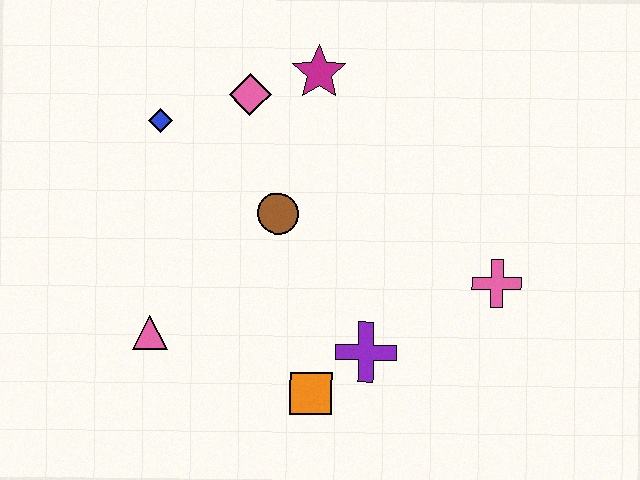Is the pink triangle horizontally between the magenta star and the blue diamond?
No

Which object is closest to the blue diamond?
The pink diamond is closest to the blue diamond.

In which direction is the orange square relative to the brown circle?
The orange square is below the brown circle.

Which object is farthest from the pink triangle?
The pink cross is farthest from the pink triangle.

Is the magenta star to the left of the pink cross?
Yes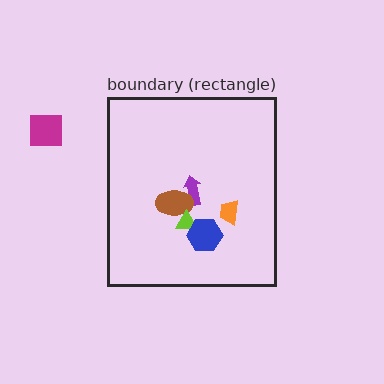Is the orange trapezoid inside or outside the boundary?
Inside.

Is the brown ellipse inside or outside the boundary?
Inside.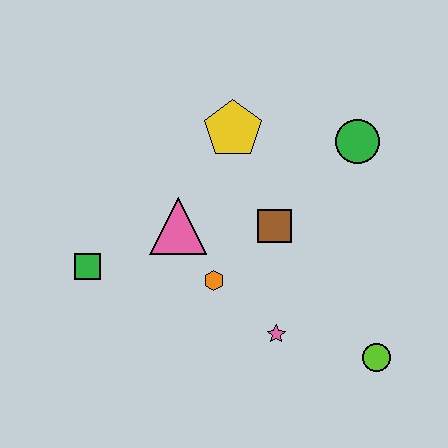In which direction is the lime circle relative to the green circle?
The lime circle is below the green circle.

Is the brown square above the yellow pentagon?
No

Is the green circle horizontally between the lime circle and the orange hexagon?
Yes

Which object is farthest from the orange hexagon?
The green circle is farthest from the orange hexagon.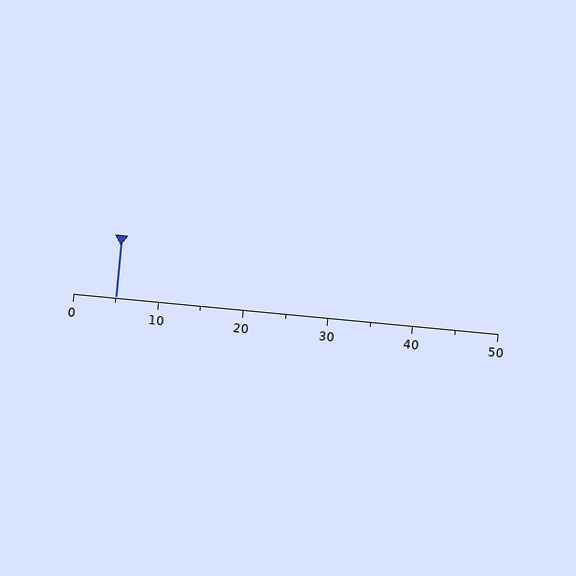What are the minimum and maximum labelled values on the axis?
The axis runs from 0 to 50.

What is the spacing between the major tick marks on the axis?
The major ticks are spaced 10 apart.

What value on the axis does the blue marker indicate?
The marker indicates approximately 5.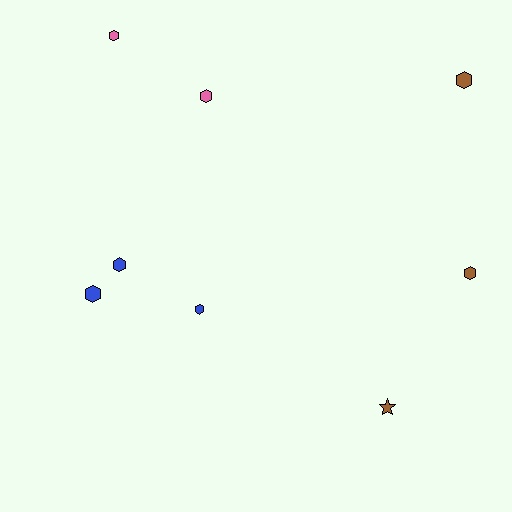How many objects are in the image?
There are 8 objects.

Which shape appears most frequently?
Hexagon, with 7 objects.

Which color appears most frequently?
Blue, with 3 objects.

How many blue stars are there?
There are no blue stars.